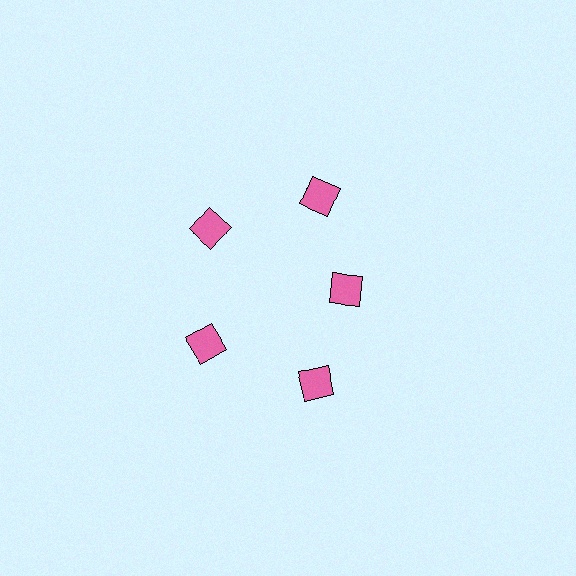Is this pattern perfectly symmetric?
No. The 5 pink diamonds are arranged in a ring, but one element near the 3 o'clock position is pulled inward toward the center, breaking the 5-fold rotational symmetry.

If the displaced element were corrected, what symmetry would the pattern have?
It would have 5-fold rotational symmetry — the pattern would map onto itself every 72 degrees.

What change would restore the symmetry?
The symmetry would be restored by moving it outward, back onto the ring so that all 5 diamonds sit at equal angles and equal distance from the center.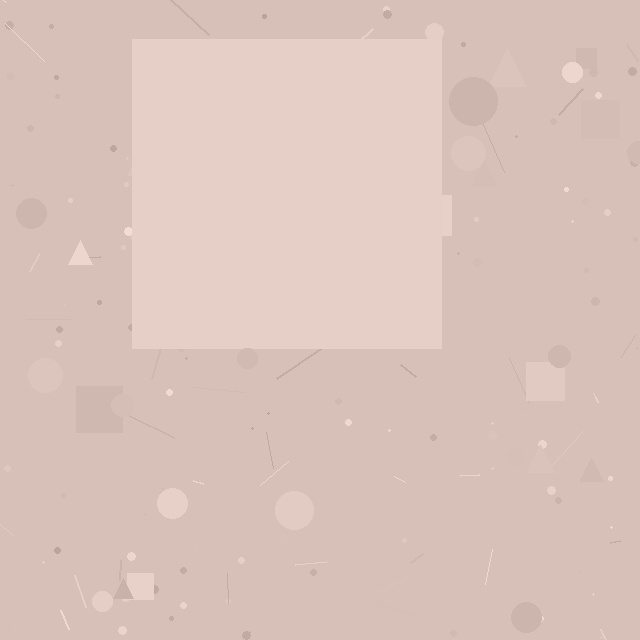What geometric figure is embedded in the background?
A square is embedded in the background.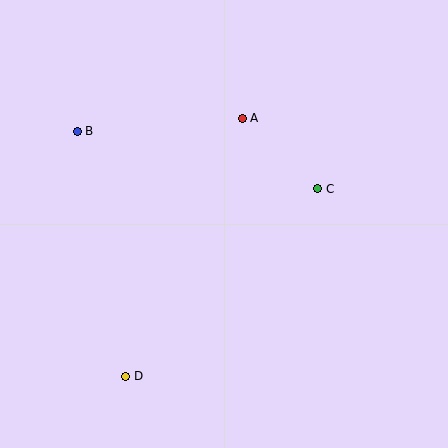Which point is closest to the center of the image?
Point C at (318, 189) is closest to the center.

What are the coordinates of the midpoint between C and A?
The midpoint between C and A is at (280, 153).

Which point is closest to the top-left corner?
Point B is closest to the top-left corner.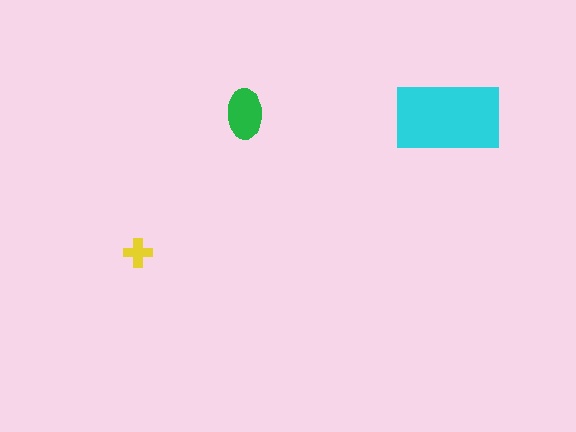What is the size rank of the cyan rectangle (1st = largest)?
1st.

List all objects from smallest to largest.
The yellow cross, the green ellipse, the cyan rectangle.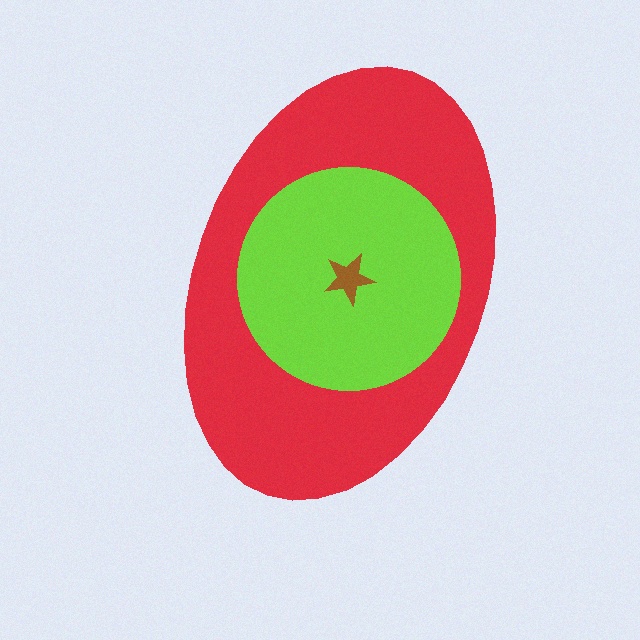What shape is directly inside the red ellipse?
The lime circle.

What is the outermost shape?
The red ellipse.